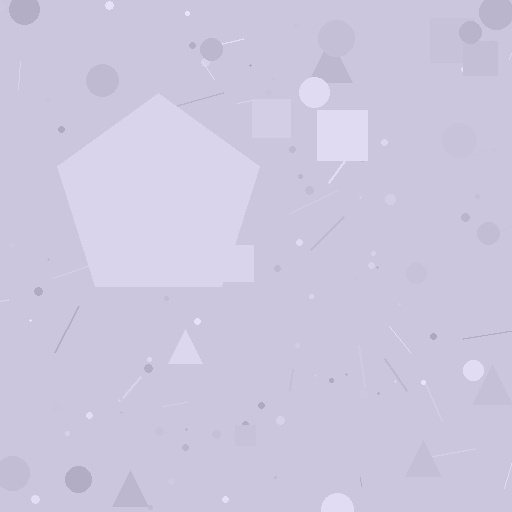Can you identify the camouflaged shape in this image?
The camouflaged shape is a pentagon.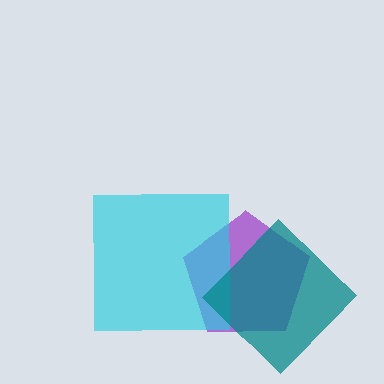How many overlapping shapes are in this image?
There are 3 overlapping shapes in the image.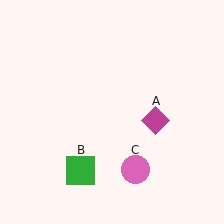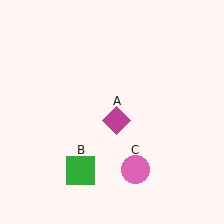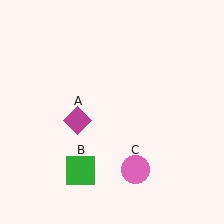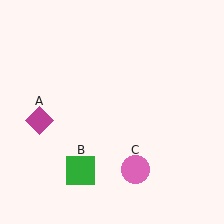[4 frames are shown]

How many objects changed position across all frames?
1 object changed position: magenta diamond (object A).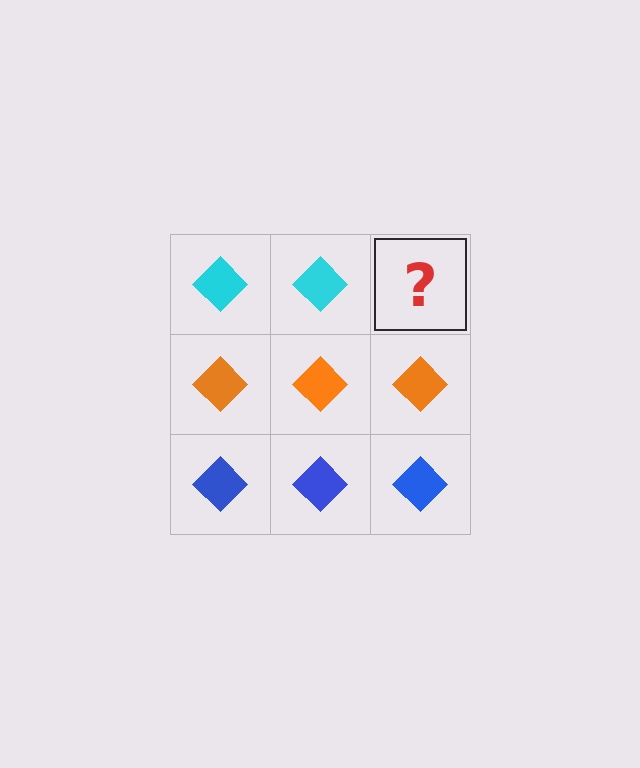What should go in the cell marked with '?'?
The missing cell should contain a cyan diamond.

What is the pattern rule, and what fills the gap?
The rule is that each row has a consistent color. The gap should be filled with a cyan diamond.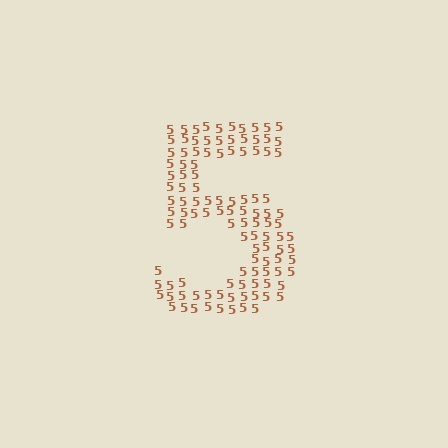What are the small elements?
The small elements are digit 5's.